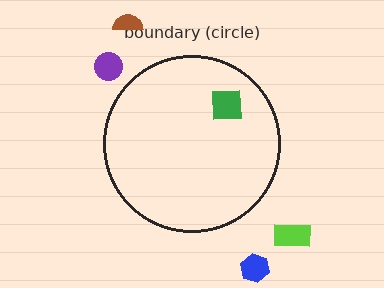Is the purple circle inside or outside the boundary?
Outside.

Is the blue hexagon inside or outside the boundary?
Outside.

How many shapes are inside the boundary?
1 inside, 4 outside.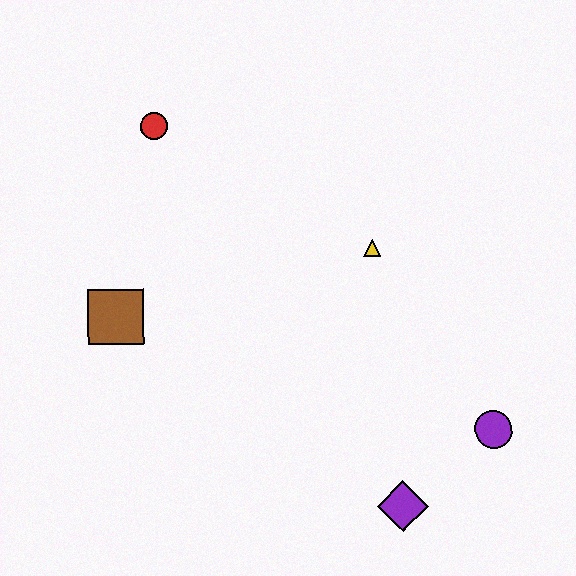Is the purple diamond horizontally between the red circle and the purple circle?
Yes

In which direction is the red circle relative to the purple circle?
The red circle is to the left of the purple circle.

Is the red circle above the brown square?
Yes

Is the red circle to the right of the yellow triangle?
No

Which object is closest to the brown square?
The red circle is closest to the brown square.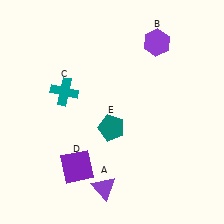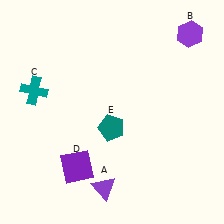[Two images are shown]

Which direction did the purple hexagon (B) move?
The purple hexagon (B) moved right.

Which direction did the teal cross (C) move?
The teal cross (C) moved left.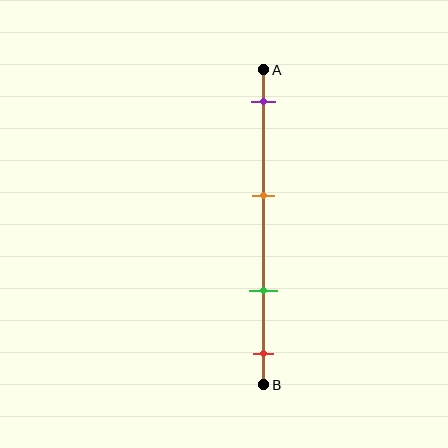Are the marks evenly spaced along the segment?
No, the marks are not evenly spaced.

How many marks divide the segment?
There are 4 marks dividing the segment.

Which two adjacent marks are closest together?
The green and red marks are the closest adjacent pair.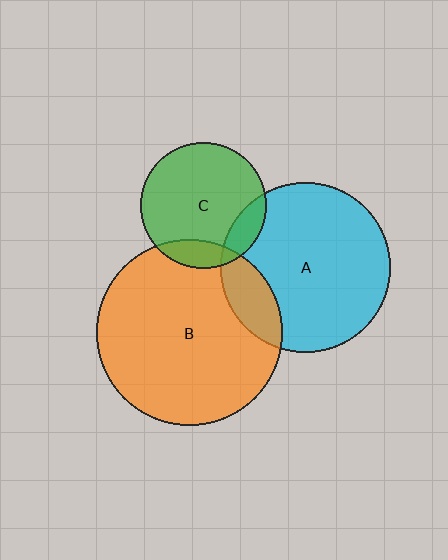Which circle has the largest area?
Circle B (orange).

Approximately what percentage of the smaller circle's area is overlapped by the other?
Approximately 15%.